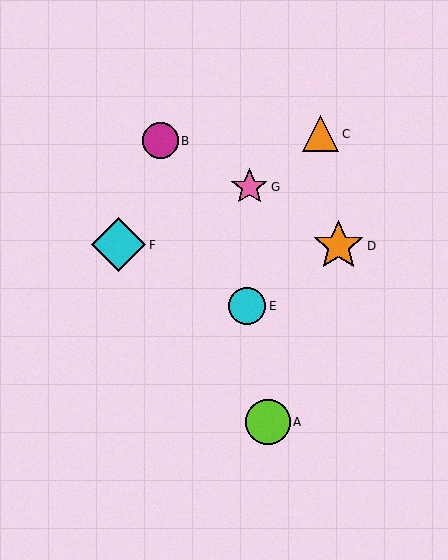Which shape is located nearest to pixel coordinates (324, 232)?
The orange star (labeled D) at (338, 246) is nearest to that location.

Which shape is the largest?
The cyan diamond (labeled F) is the largest.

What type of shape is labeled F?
Shape F is a cyan diamond.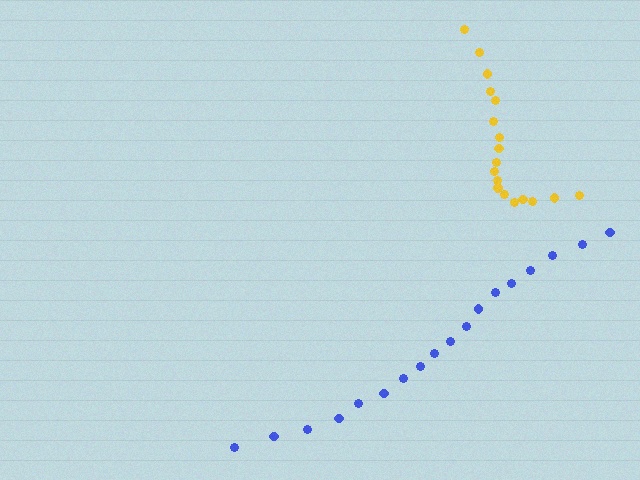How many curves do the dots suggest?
There are 2 distinct paths.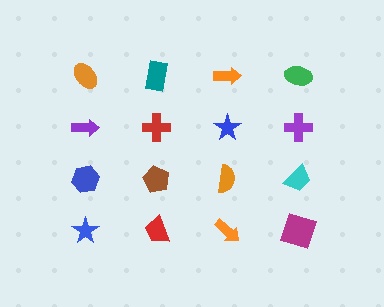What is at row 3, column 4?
A cyan trapezoid.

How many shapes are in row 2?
4 shapes.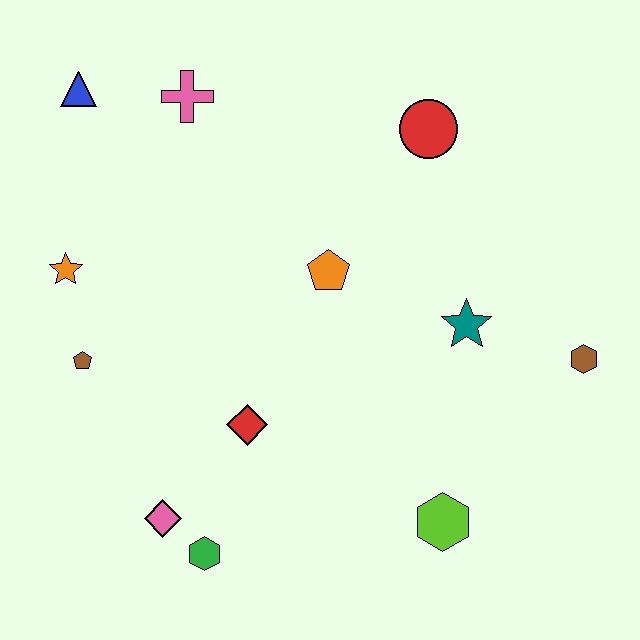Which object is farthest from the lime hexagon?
The blue triangle is farthest from the lime hexagon.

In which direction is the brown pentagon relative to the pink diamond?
The brown pentagon is above the pink diamond.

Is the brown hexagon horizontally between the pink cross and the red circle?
No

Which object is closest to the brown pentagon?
The orange star is closest to the brown pentagon.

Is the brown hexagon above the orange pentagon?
No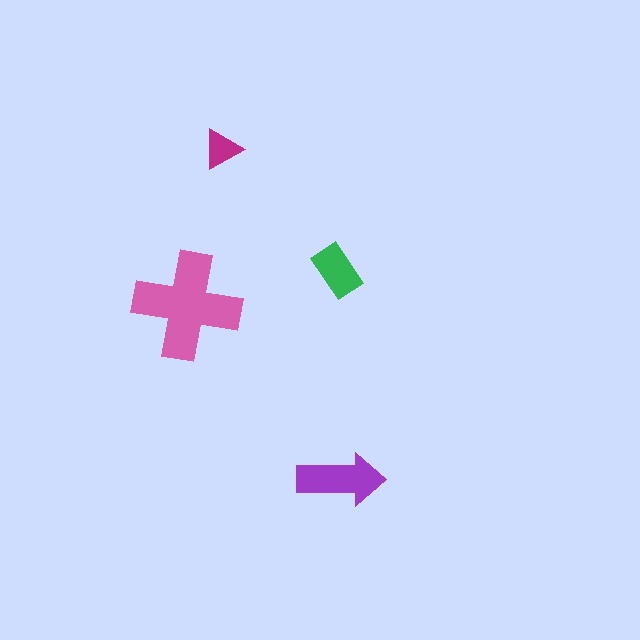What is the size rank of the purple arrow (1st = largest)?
2nd.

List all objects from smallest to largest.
The magenta triangle, the green rectangle, the purple arrow, the pink cross.